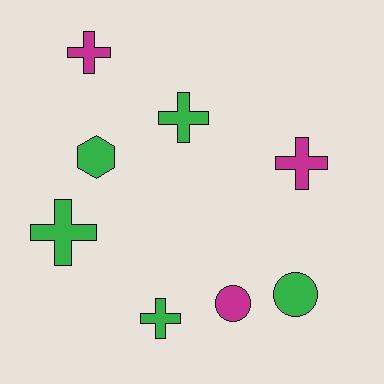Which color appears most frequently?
Green, with 5 objects.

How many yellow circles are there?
There are no yellow circles.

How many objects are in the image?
There are 8 objects.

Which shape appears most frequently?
Cross, with 5 objects.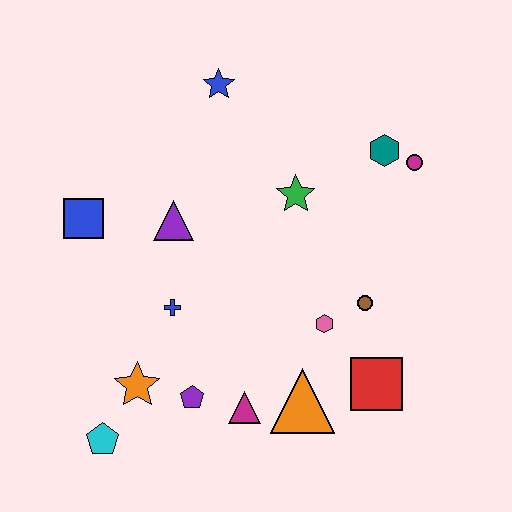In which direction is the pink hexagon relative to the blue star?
The pink hexagon is below the blue star.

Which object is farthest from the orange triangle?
The blue star is farthest from the orange triangle.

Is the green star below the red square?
No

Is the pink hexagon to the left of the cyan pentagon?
No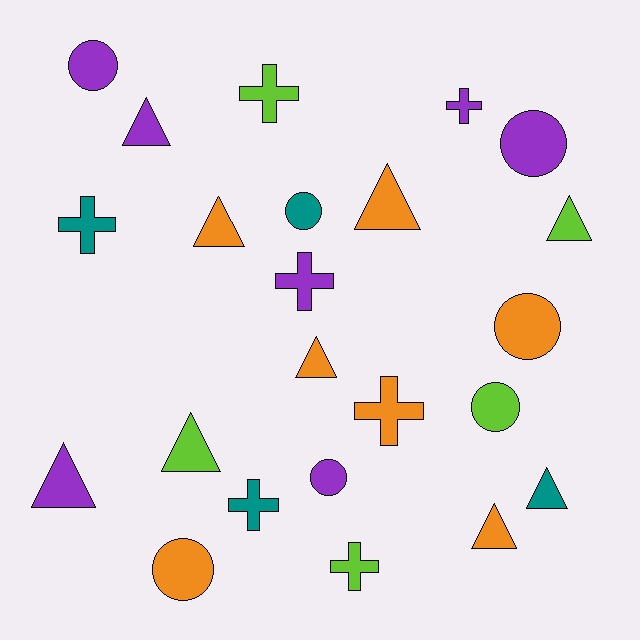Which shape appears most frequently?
Triangle, with 9 objects.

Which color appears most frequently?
Orange, with 7 objects.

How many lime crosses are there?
There are 2 lime crosses.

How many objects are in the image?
There are 23 objects.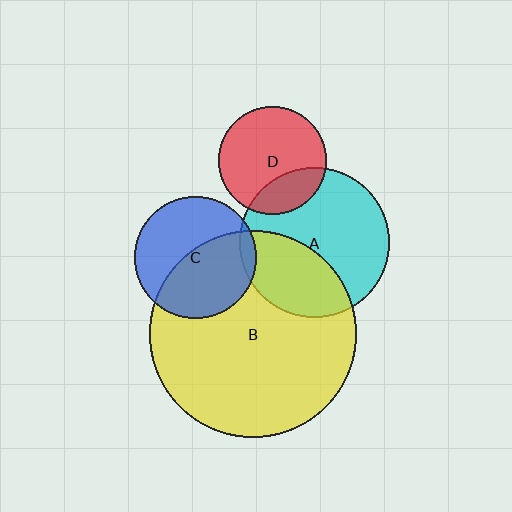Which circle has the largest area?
Circle B (yellow).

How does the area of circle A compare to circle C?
Approximately 1.5 times.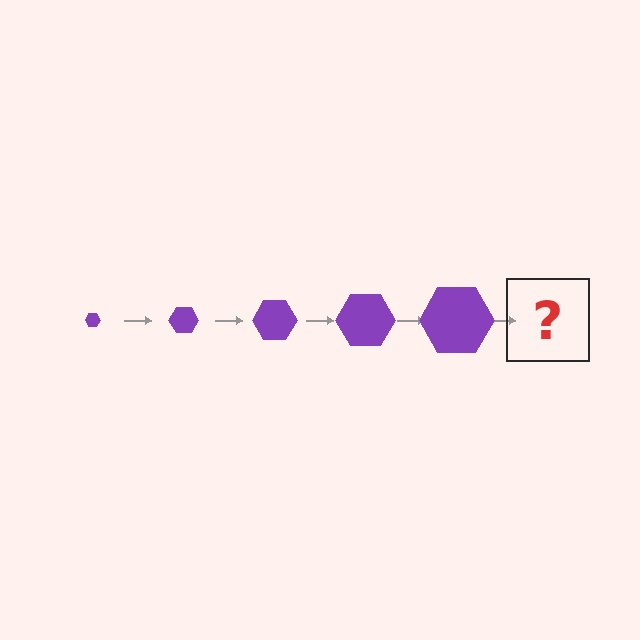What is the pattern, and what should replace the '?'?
The pattern is that the hexagon gets progressively larger each step. The '?' should be a purple hexagon, larger than the previous one.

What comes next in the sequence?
The next element should be a purple hexagon, larger than the previous one.